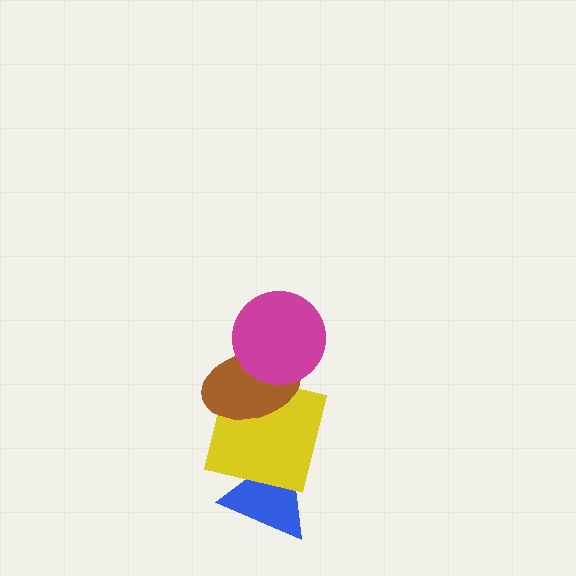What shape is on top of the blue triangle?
The yellow square is on top of the blue triangle.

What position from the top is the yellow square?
The yellow square is 3rd from the top.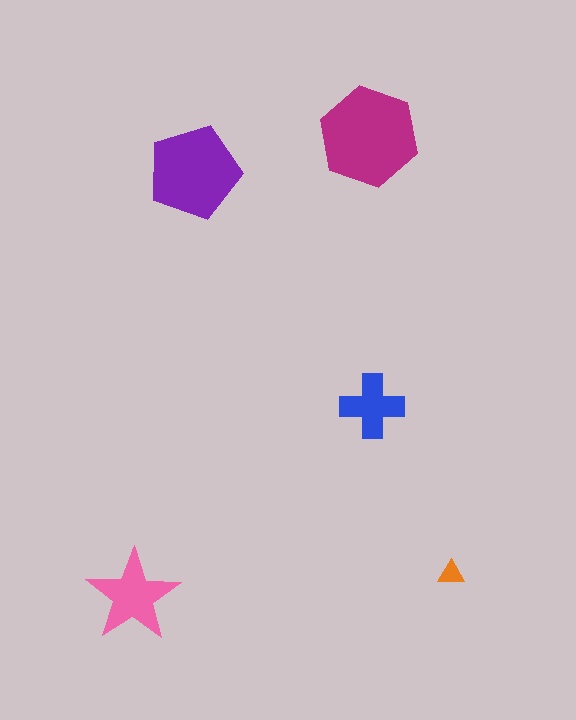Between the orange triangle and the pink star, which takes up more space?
The pink star.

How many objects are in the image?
There are 5 objects in the image.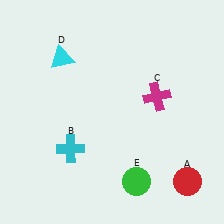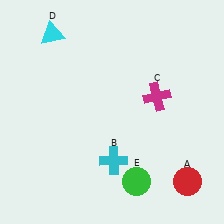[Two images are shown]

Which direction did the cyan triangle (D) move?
The cyan triangle (D) moved up.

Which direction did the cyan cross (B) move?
The cyan cross (B) moved right.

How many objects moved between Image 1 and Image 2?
2 objects moved between the two images.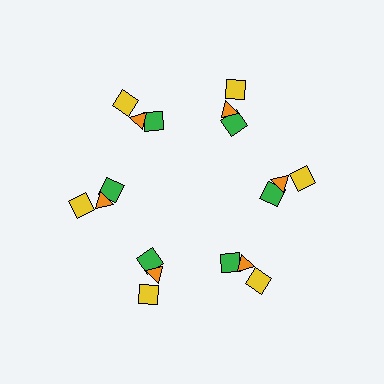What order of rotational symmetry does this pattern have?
This pattern has 6-fold rotational symmetry.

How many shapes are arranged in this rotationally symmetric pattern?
There are 18 shapes, arranged in 6 groups of 3.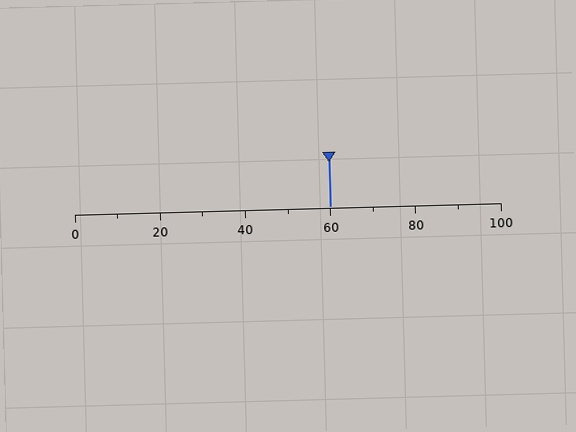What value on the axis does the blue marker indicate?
The marker indicates approximately 60.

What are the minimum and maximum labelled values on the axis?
The axis runs from 0 to 100.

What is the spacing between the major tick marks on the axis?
The major ticks are spaced 20 apart.